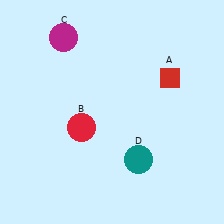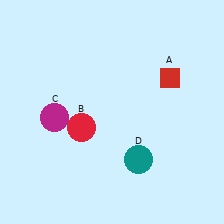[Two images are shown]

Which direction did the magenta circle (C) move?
The magenta circle (C) moved down.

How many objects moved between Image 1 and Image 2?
1 object moved between the two images.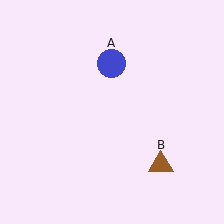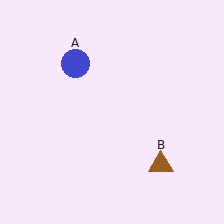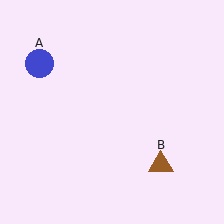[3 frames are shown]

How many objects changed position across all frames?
1 object changed position: blue circle (object A).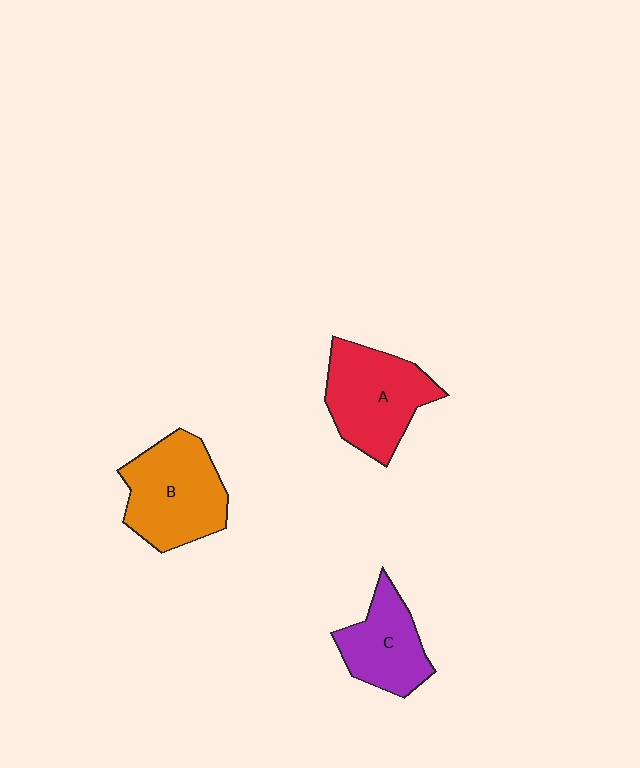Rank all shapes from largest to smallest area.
From largest to smallest: B (orange), A (red), C (purple).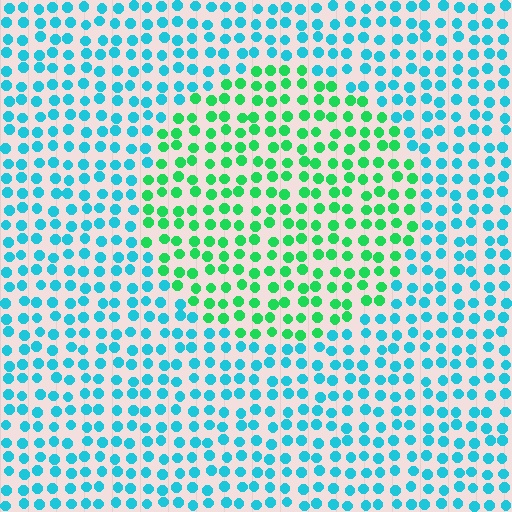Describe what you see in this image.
The image is filled with small cyan elements in a uniform arrangement. A circle-shaped region is visible where the elements are tinted to a slightly different hue, forming a subtle color boundary.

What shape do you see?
I see a circle.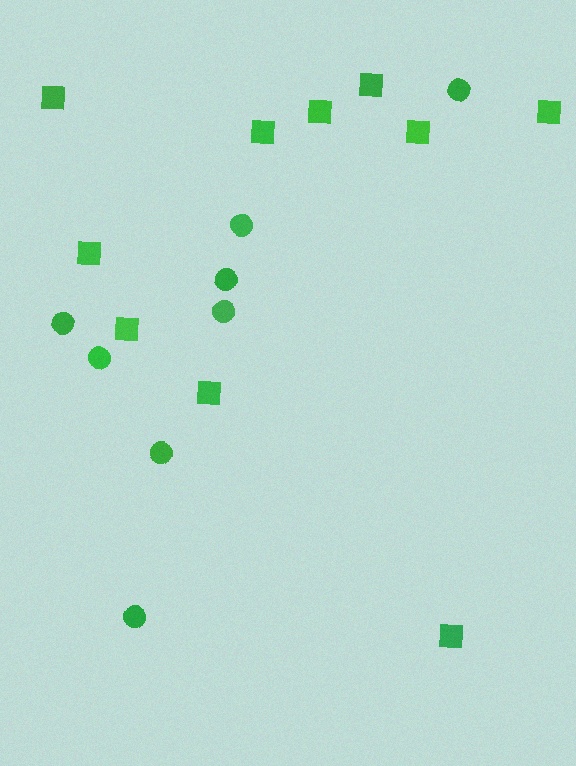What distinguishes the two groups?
There are 2 groups: one group of squares (10) and one group of circles (8).